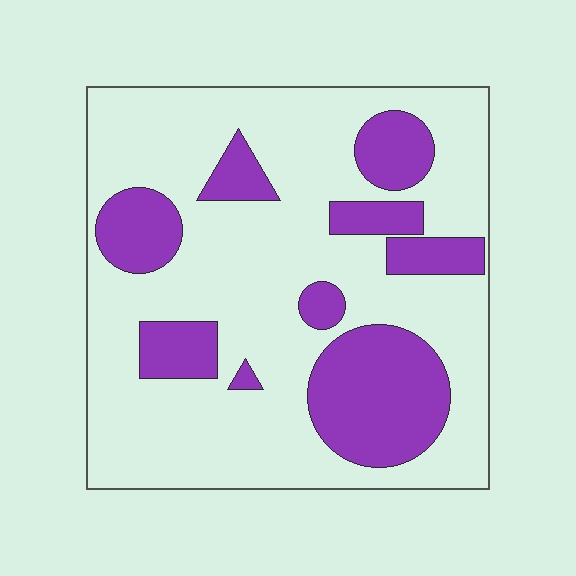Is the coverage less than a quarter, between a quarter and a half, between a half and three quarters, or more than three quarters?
Between a quarter and a half.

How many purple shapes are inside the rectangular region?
9.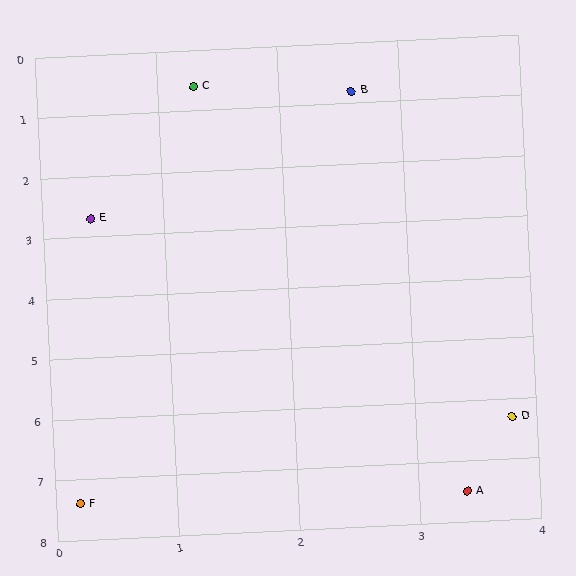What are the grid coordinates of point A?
Point A is at approximately (3.4, 7.5).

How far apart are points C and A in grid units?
Points C and A are about 7.2 grid units apart.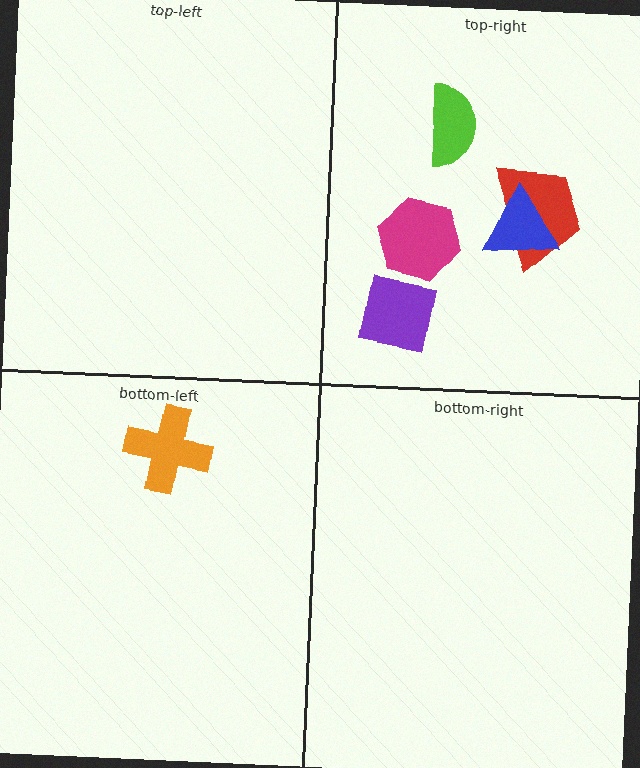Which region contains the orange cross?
The bottom-left region.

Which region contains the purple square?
The top-right region.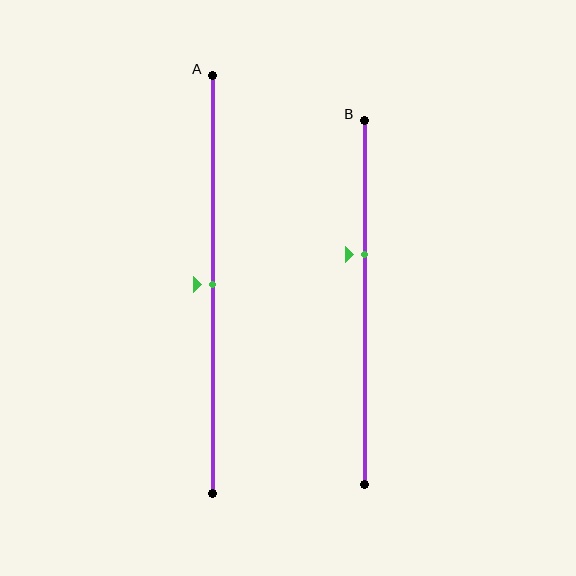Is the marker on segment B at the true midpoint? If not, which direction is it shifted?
No, the marker on segment B is shifted upward by about 13% of the segment length.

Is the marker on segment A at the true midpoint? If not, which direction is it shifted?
Yes, the marker on segment A is at the true midpoint.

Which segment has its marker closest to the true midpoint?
Segment A has its marker closest to the true midpoint.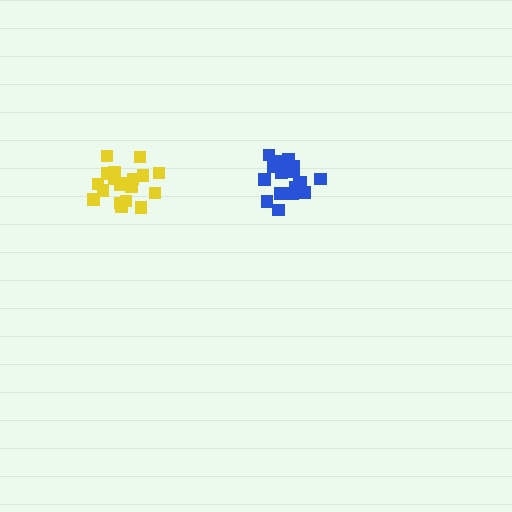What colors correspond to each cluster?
The clusters are colored: blue, yellow.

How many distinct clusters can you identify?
There are 2 distinct clusters.